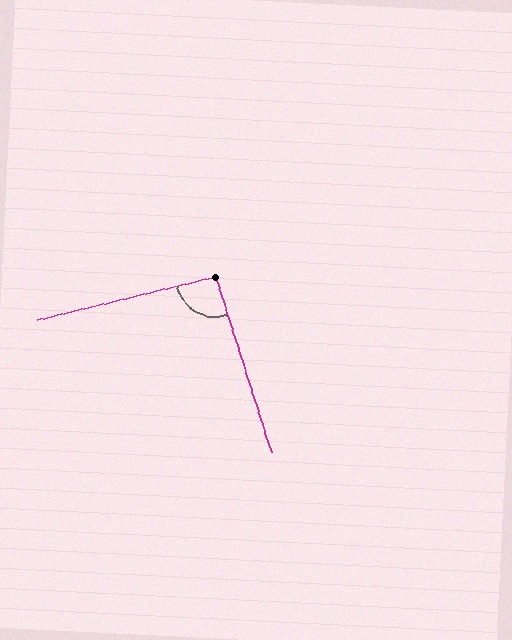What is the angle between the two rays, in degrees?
Approximately 94 degrees.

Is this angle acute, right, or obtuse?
It is approximately a right angle.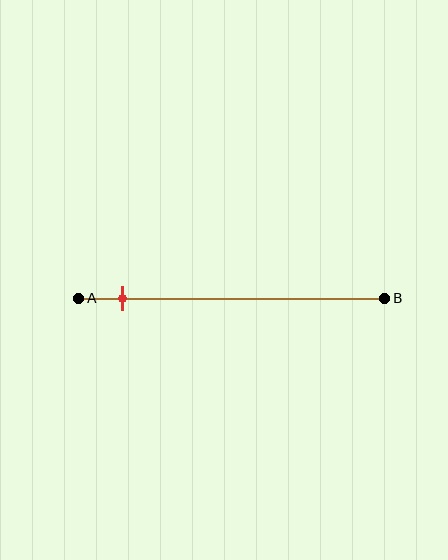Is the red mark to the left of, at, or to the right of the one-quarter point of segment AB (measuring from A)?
The red mark is to the left of the one-quarter point of segment AB.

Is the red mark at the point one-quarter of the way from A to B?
No, the mark is at about 15% from A, not at the 25% one-quarter point.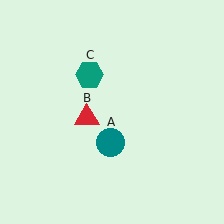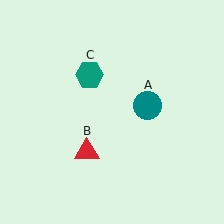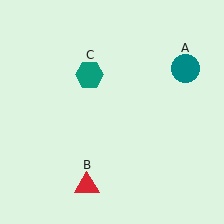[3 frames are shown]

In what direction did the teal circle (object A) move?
The teal circle (object A) moved up and to the right.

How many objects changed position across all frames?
2 objects changed position: teal circle (object A), red triangle (object B).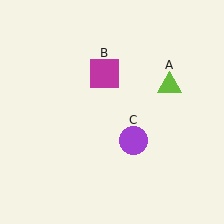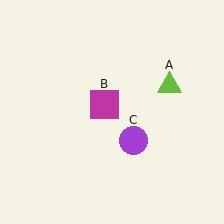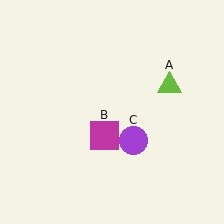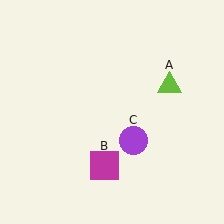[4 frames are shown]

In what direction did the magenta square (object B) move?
The magenta square (object B) moved down.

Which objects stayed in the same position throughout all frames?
Lime triangle (object A) and purple circle (object C) remained stationary.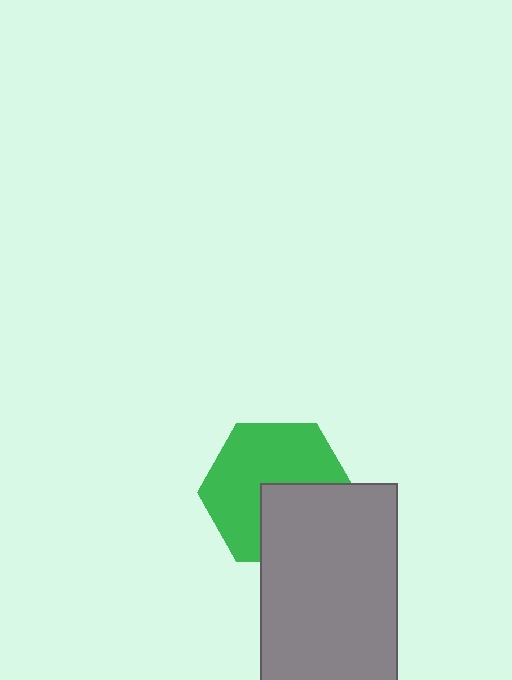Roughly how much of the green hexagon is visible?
About half of it is visible (roughly 63%).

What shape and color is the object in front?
The object in front is a gray rectangle.